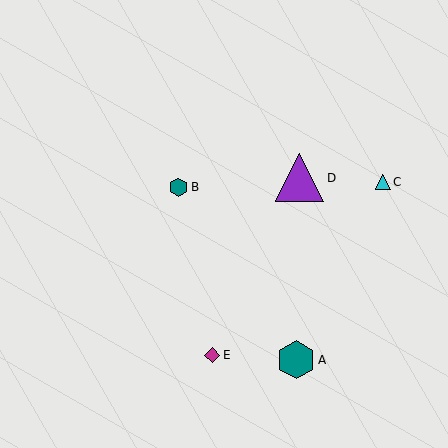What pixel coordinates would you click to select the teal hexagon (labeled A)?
Click at (296, 360) to select the teal hexagon A.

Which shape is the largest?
The purple triangle (labeled D) is the largest.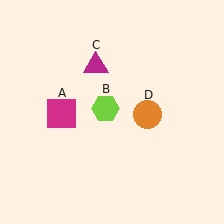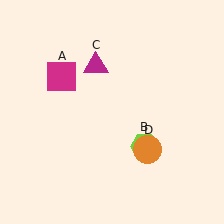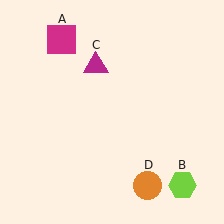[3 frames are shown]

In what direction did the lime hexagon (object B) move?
The lime hexagon (object B) moved down and to the right.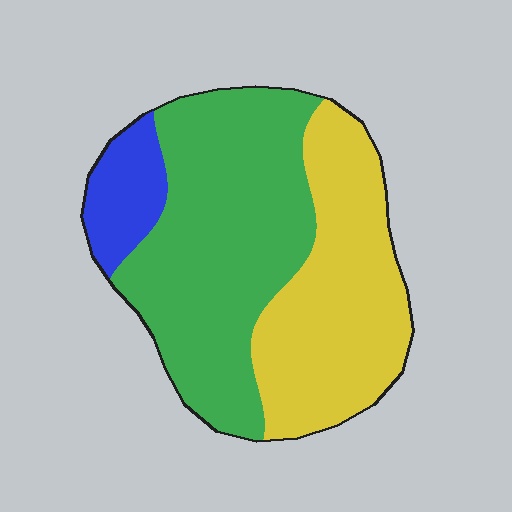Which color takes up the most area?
Green, at roughly 50%.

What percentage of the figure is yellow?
Yellow covers about 40% of the figure.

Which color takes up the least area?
Blue, at roughly 10%.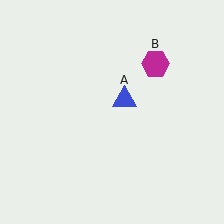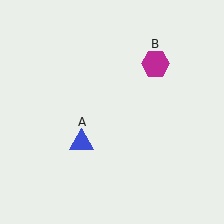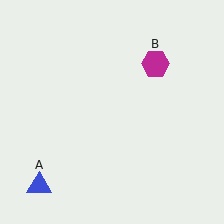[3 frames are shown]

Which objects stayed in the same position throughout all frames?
Magenta hexagon (object B) remained stationary.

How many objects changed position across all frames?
1 object changed position: blue triangle (object A).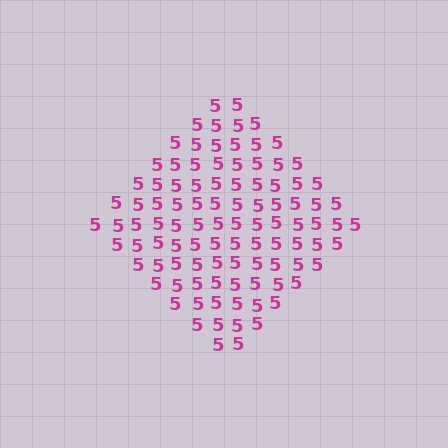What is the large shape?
The large shape is a diamond.